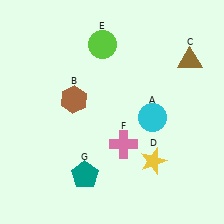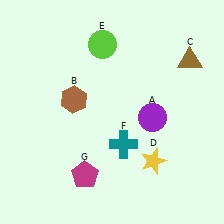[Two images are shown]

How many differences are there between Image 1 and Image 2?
There are 3 differences between the two images.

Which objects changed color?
A changed from cyan to purple. F changed from pink to teal. G changed from teal to magenta.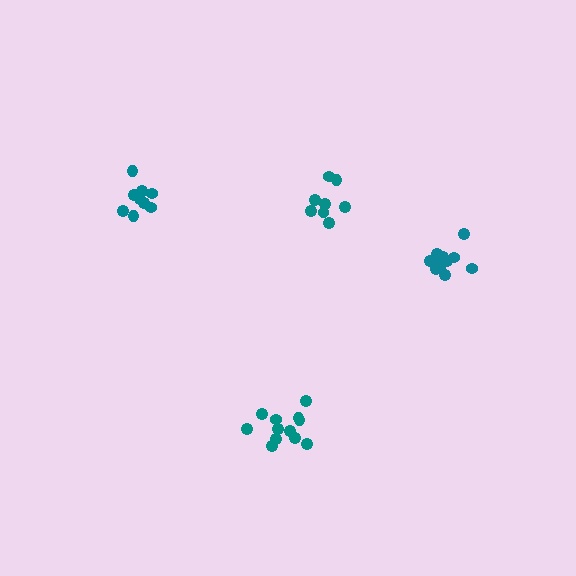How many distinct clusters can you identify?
There are 4 distinct clusters.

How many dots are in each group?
Group 1: 12 dots, Group 2: 12 dots, Group 3: 8 dots, Group 4: 9 dots (41 total).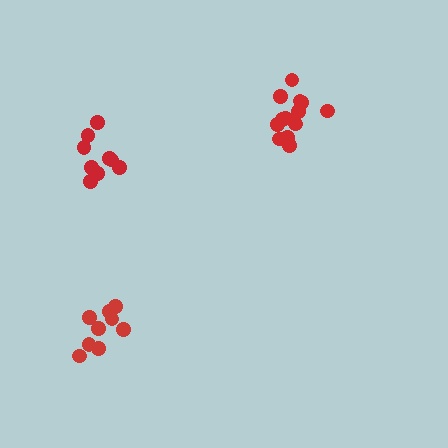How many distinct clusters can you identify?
There are 3 distinct clusters.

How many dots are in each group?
Group 1: 9 dots, Group 2: 13 dots, Group 3: 9 dots (31 total).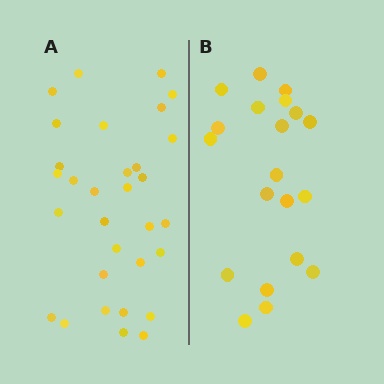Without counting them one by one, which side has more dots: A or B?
Region A (the left region) has more dots.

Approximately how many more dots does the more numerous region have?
Region A has roughly 12 or so more dots than region B.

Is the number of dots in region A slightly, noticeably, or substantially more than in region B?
Region A has substantially more. The ratio is roughly 1.6 to 1.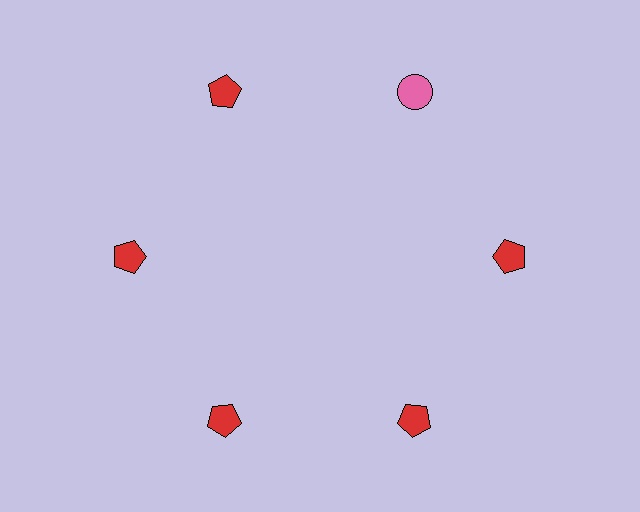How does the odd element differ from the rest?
It differs in both color (pink instead of red) and shape (circle instead of pentagon).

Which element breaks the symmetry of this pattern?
The pink circle at roughly the 1 o'clock position breaks the symmetry. All other shapes are red pentagons.